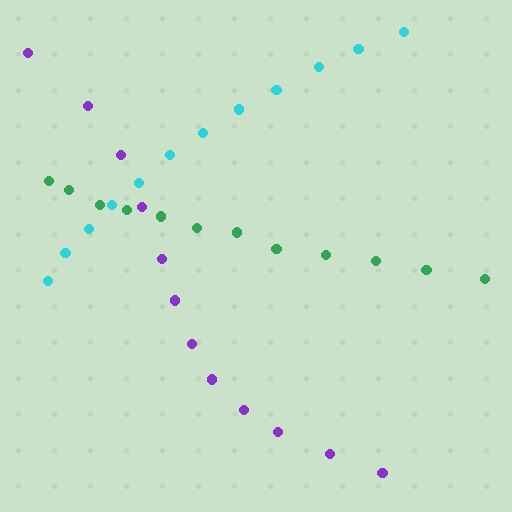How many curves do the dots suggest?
There are 3 distinct paths.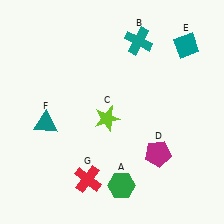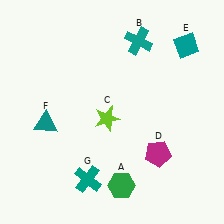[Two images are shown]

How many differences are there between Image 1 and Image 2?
There is 1 difference between the two images.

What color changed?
The cross (G) changed from red in Image 1 to teal in Image 2.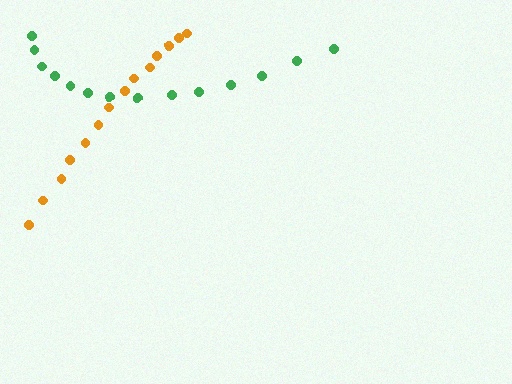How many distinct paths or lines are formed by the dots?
There are 2 distinct paths.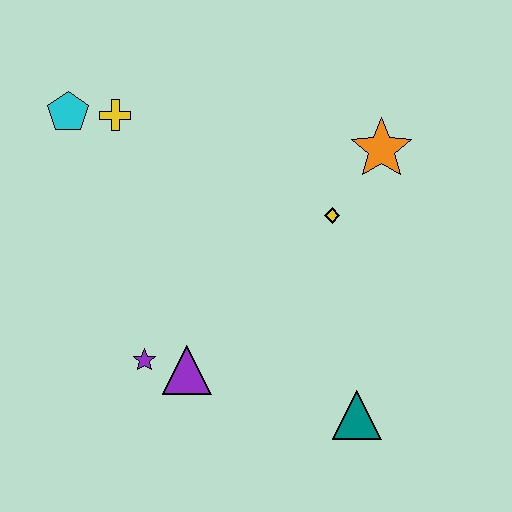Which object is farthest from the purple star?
The orange star is farthest from the purple star.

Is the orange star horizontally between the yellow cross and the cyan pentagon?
No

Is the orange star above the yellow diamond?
Yes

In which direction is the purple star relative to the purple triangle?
The purple star is to the left of the purple triangle.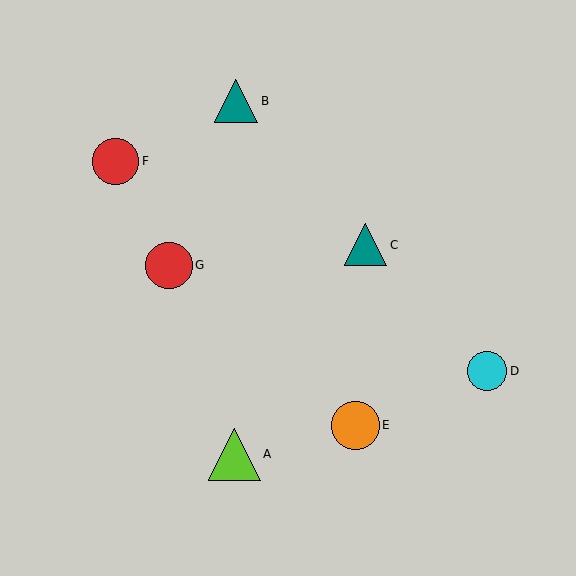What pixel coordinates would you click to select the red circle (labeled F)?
Click at (116, 161) to select the red circle F.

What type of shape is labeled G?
Shape G is a red circle.